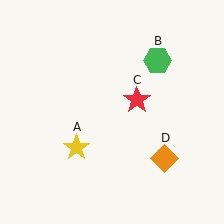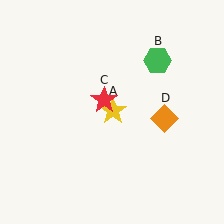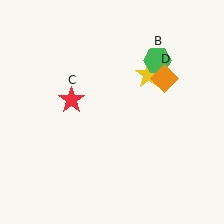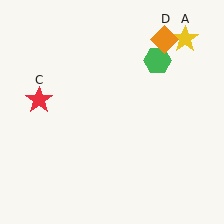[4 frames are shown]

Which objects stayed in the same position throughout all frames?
Green hexagon (object B) remained stationary.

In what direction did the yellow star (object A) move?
The yellow star (object A) moved up and to the right.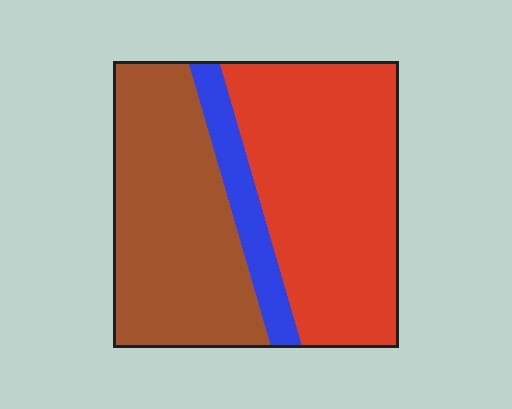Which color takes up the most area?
Red, at roughly 50%.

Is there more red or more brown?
Red.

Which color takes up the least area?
Blue, at roughly 10%.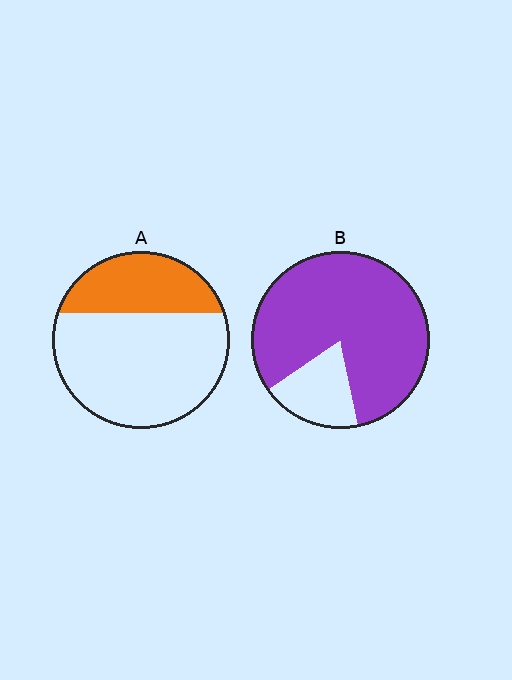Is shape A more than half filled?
No.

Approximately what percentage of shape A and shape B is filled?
A is approximately 30% and B is approximately 80%.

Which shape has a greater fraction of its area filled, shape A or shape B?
Shape B.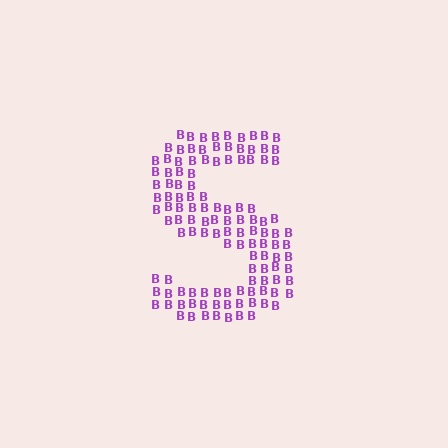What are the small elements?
The small elements are letter B's.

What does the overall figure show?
The overall figure shows the letter S.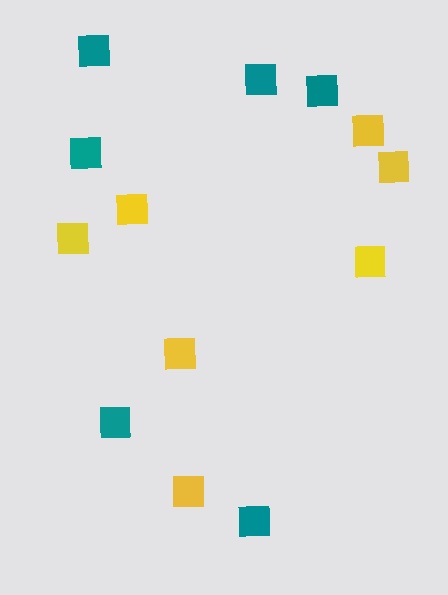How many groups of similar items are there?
There are 2 groups: one group of yellow squares (7) and one group of teal squares (6).